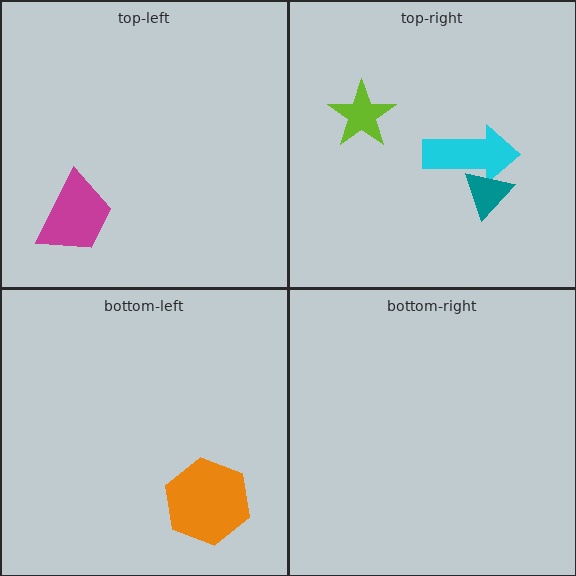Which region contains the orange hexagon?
The bottom-left region.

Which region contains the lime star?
The top-right region.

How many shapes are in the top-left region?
1.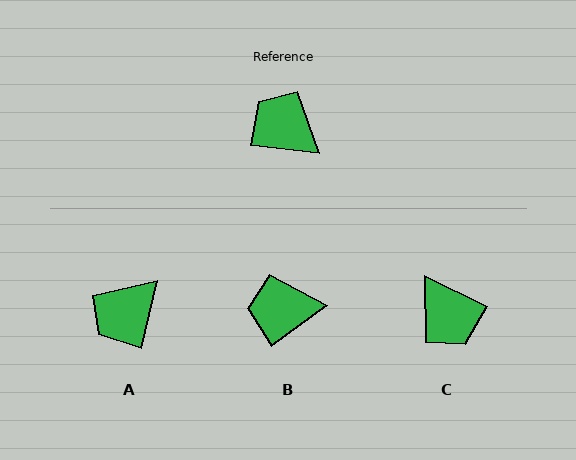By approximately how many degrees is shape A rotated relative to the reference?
Approximately 84 degrees counter-clockwise.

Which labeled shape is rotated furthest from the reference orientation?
C, about 161 degrees away.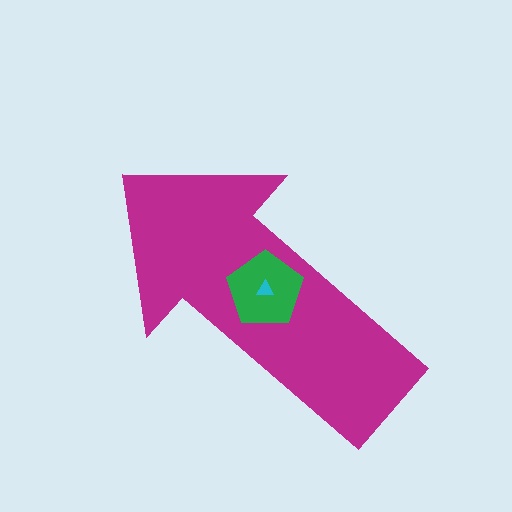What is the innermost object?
The cyan triangle.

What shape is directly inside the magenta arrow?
The green pentagon.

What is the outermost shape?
The magenta arrow.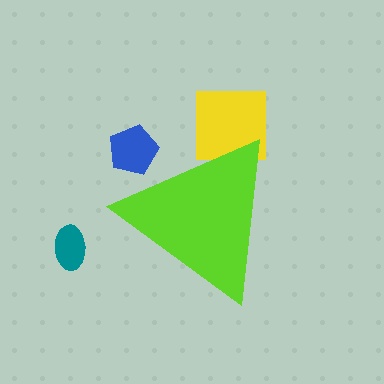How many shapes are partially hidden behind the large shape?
2 shapes are partially hidden.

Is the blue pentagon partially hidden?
Yes, the blue pentagon is partially hidden behind the lime triangle.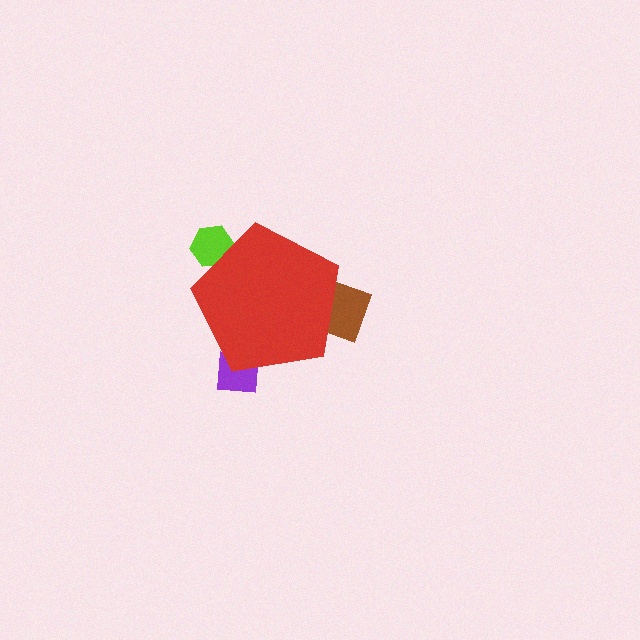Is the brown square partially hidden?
Yes, the brown square is partially hidden behind the red pentagon.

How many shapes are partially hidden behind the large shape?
3 shapes are partially hidden.